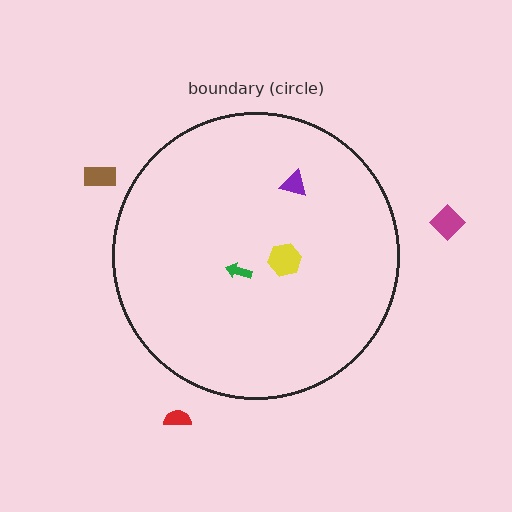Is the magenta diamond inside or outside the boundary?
Outside.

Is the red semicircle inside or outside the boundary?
Outside.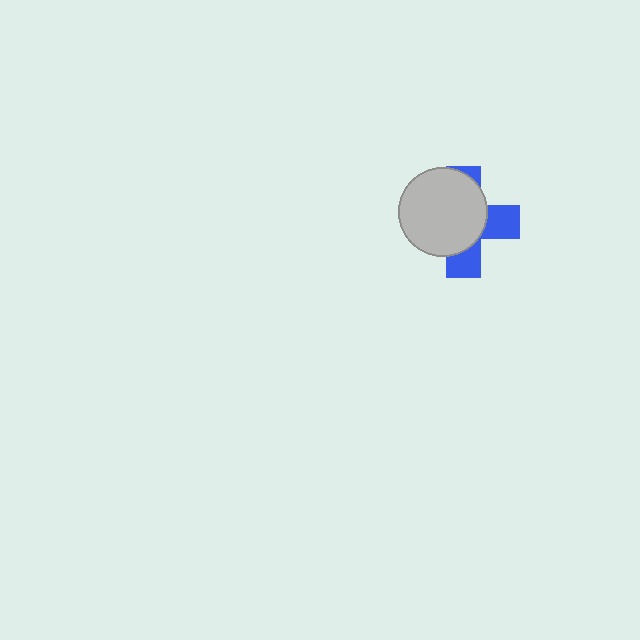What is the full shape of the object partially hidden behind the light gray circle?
The partially hidden object is a blue cross.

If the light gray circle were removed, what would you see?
You would see the complete blue cross.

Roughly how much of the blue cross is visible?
A small part of it is visible (roughly 37%).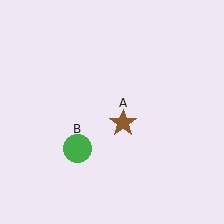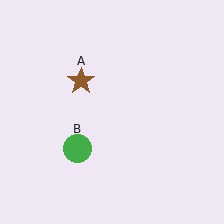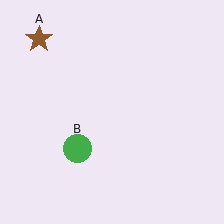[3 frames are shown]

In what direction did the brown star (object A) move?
The brown star (object A) moved up and to the left.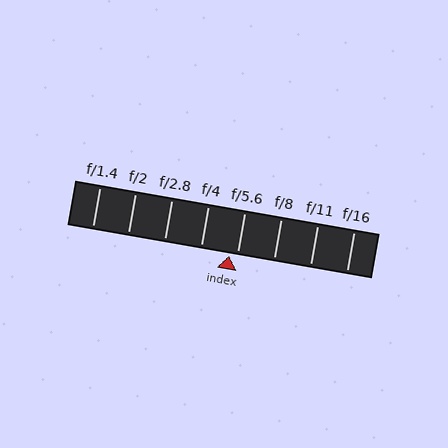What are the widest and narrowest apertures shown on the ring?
The widest aperture shown is f/1.4 and the narrowest is f/16.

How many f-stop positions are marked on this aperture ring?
There are 8 f-stop positions marked.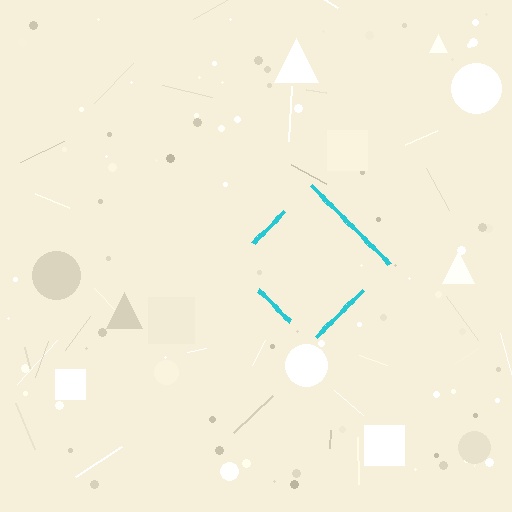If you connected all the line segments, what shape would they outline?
They would outline a diamond.